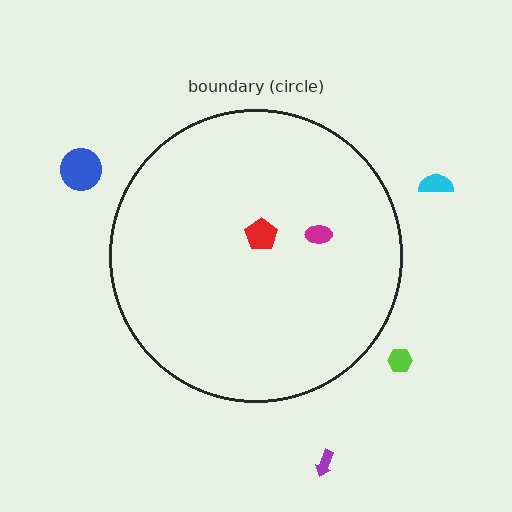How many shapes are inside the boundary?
2 inside, 4 outside.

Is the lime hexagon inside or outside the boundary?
Outside.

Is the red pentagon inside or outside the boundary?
Inside.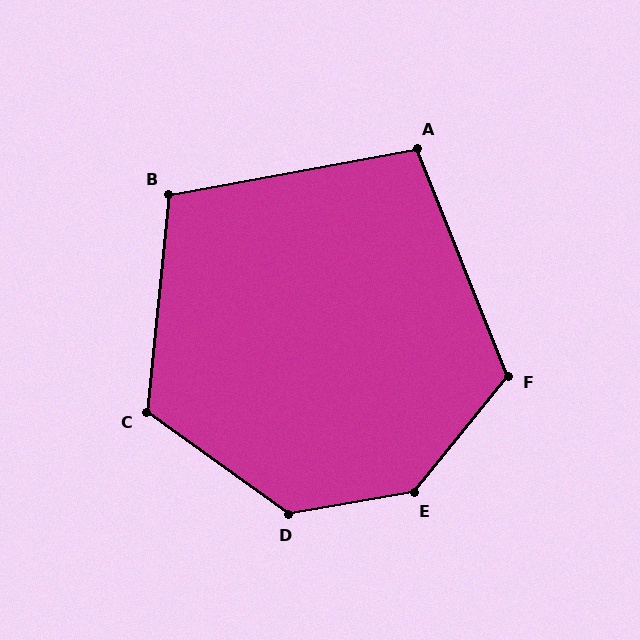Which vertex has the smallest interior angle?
A, at approximately 102 degrees.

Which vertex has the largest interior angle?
E, at approximately 139 degrees.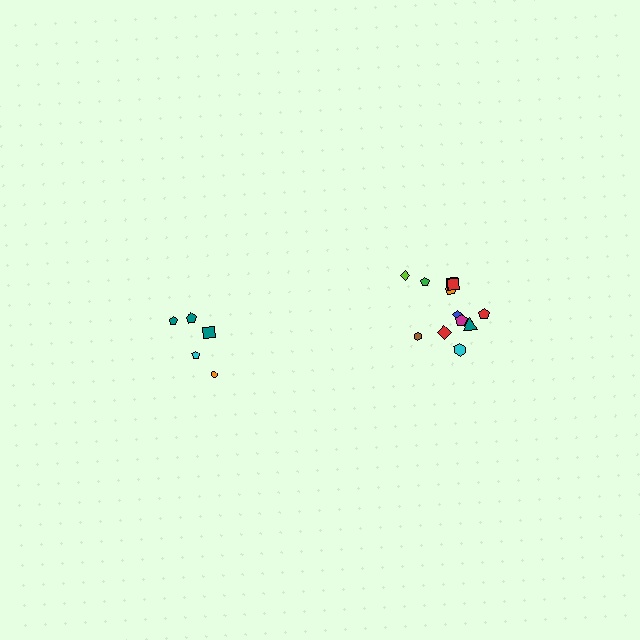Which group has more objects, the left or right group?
The right group.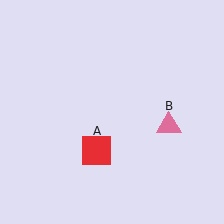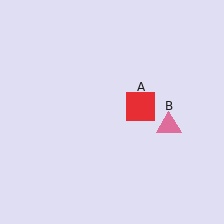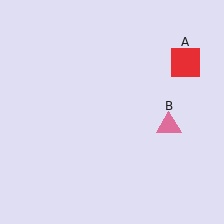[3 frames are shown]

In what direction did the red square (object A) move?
The red square (object A) moved up and to the right.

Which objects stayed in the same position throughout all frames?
Pink triangle (object B) remained stationary.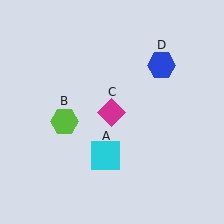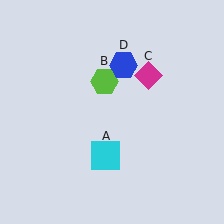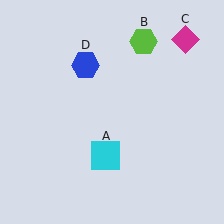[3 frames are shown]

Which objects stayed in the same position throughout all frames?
Cyan square (object A) remained stationary.